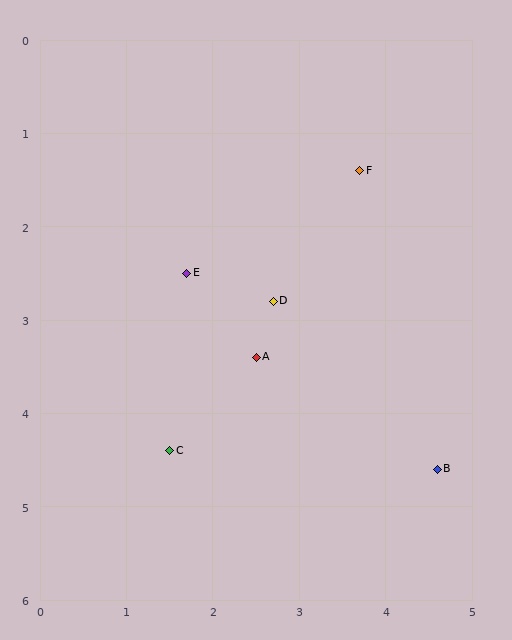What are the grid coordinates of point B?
Point B is at approximately (4.6, 4.6).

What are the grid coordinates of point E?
Point E is at approximately (1.7, 2.5).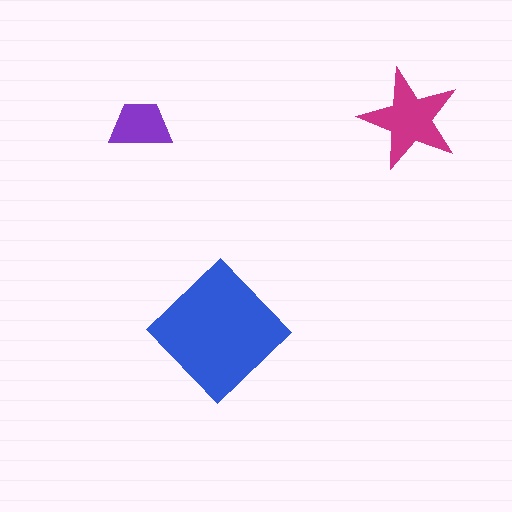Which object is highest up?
The magenta star is topmost.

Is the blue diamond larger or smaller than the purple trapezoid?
Larger.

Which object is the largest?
The blue diamond.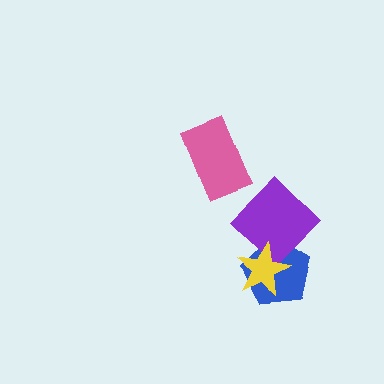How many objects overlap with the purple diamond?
2 objects overlap with the purple diamond.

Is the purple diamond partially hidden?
Yes, it is partially covered by another shape.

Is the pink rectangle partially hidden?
No, no other shape covers it.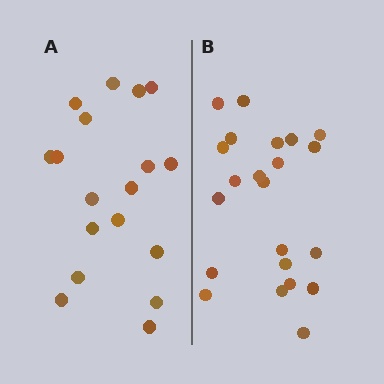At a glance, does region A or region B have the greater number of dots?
Region B (the right region) has more dots.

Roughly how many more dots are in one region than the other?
Region B has about 4 more dots than region A.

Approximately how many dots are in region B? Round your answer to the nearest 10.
About 20 dots. (The exact count is 22, which rounds to 20.)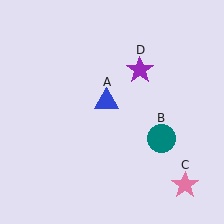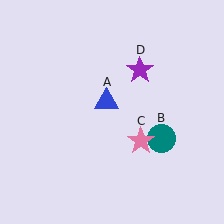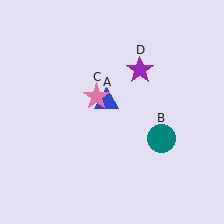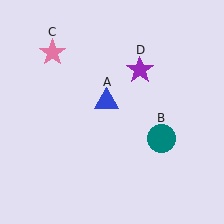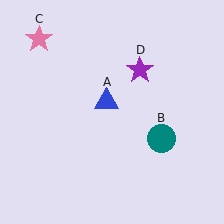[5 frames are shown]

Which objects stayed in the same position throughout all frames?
Blue triangle (object A) and teal circle (object B) and purple star (object D) remained stationary.